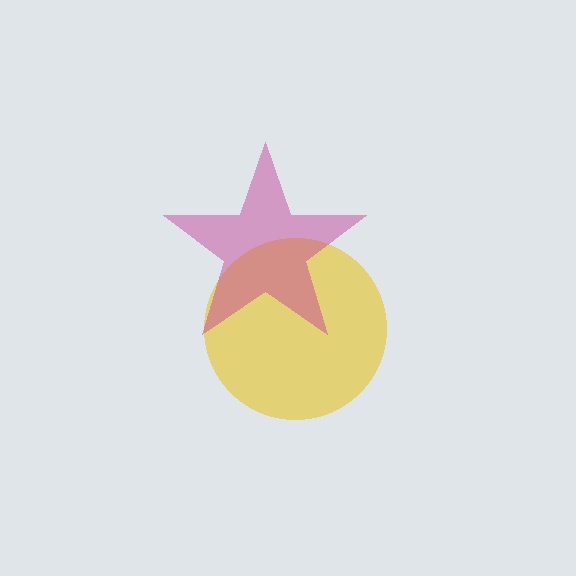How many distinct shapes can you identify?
There are 2 distinct shapes: a yellow circle, a magenta star.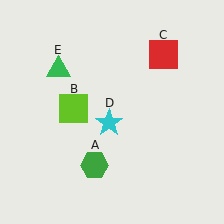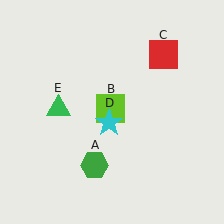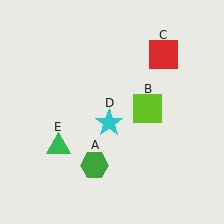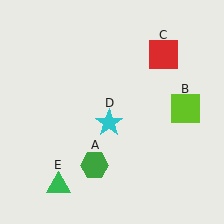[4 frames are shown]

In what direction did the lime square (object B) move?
The lime square (object B) moved right.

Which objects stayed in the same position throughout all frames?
Green hexagon (object A) and red square (object C) and cyan star (object D) remained stationary.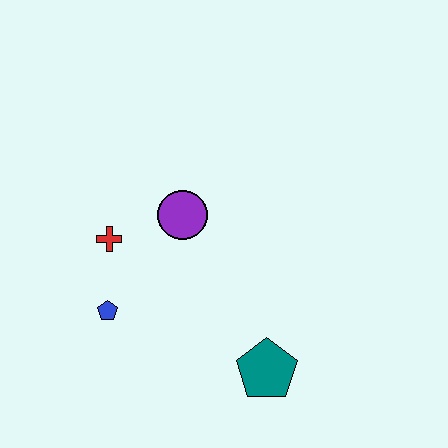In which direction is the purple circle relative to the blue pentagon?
The purple circle is above the blue pentagon.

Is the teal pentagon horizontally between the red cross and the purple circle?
No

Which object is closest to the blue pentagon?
The red cross is closest to the blue pentagon.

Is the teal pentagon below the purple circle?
Yes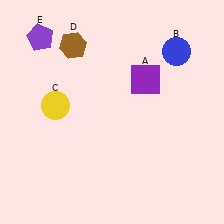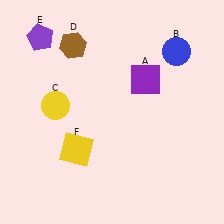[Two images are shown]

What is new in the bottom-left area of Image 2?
A yellow square (F) was added in the bottom-left area of Image 2.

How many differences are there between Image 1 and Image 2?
There is 1 difference between the two images.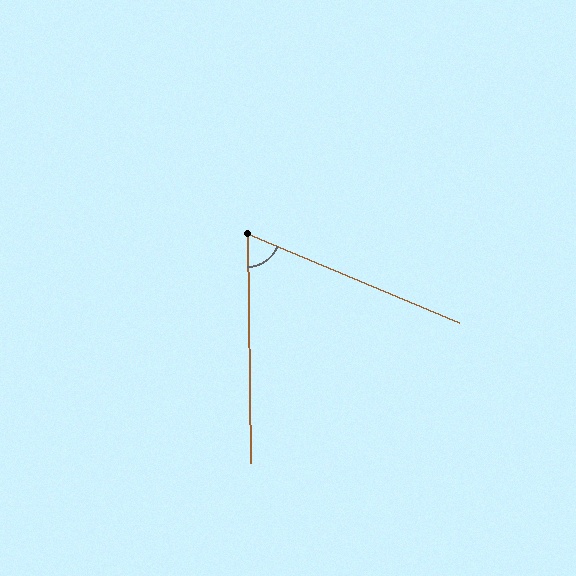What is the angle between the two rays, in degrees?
Approximately 66 degrees.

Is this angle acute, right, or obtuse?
It is acute.